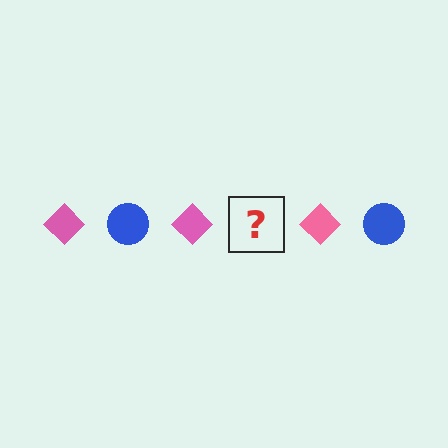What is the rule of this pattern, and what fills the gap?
The rule is that the pattern alternates between pink diamond and blue circle. The gap should be filled with a blue circle.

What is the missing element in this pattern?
The missing element is a blue circle.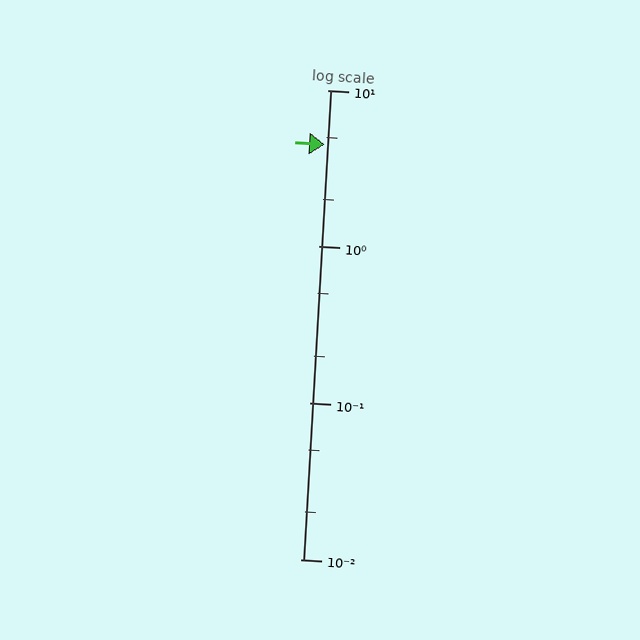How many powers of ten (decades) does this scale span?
The scale spans 3 decades, from 0.01 to 10.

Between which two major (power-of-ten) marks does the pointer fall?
The pointer is between 1 and 10.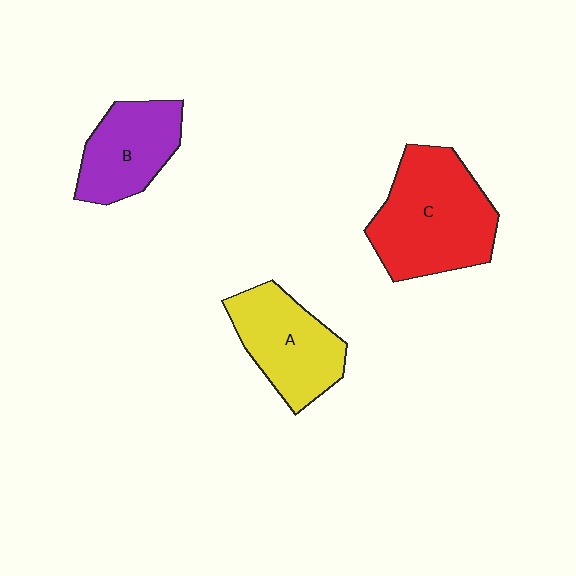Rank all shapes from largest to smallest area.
From largest to smallest: C (red), A (yellow), B (purple).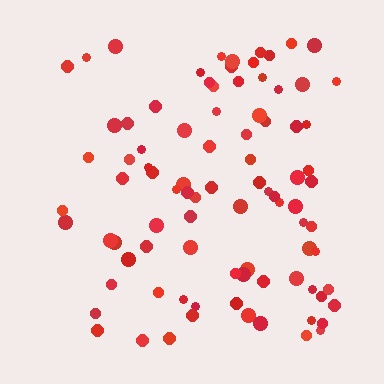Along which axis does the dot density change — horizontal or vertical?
Horizontal.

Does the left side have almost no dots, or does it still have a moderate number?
Still a moderate number, just noticeably fewer than the right.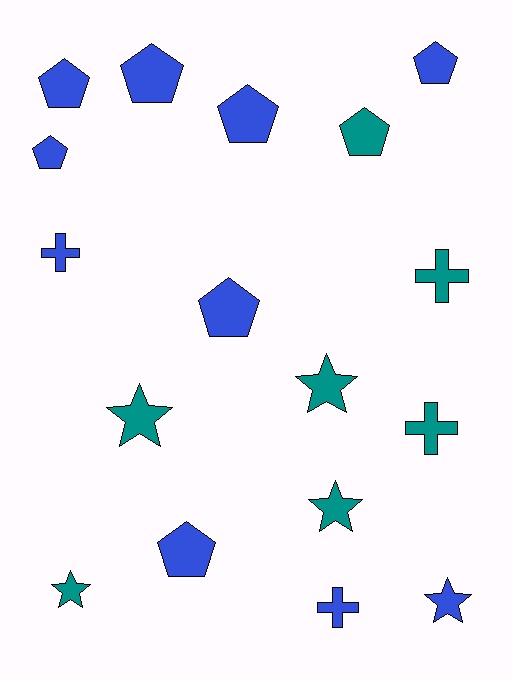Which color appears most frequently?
Blue, with 10 objects.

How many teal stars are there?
There are 4 teal stars.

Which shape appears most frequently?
Pentagon, with 8 objects.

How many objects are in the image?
There are 17 objects.